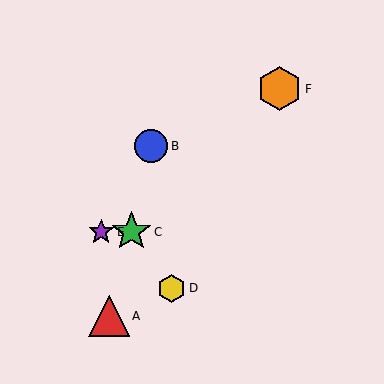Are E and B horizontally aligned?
No, E is at y≈232 and B is at y≈146.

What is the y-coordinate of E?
Object E is at y≈232.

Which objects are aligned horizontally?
Objects C, E are aligned horizontally.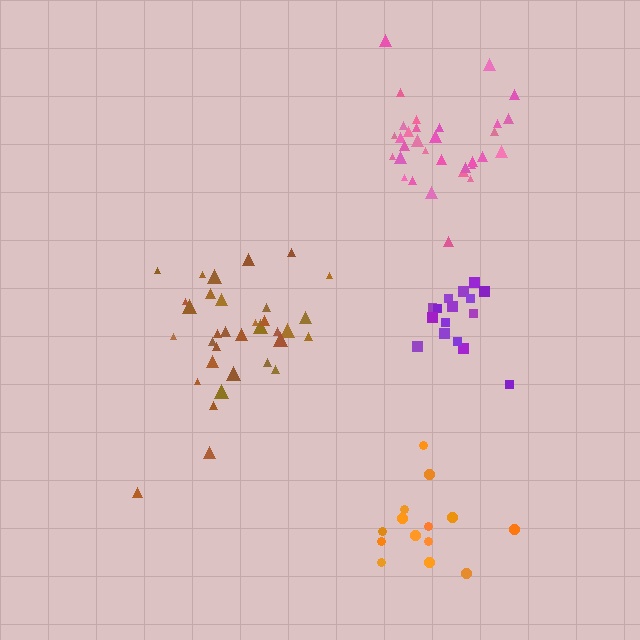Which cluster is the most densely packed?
Pink.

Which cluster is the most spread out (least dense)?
Orange.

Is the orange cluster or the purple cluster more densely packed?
Purple.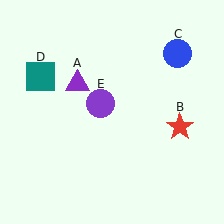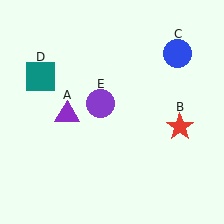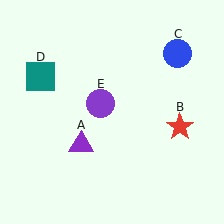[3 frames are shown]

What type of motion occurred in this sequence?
The purple triangle (object A) rotated counterclockwise around the center of the scene.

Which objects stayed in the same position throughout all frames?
Red star (object B) and blue circle (object C) and teal square (object D) and purple circle (object E) remained stationary.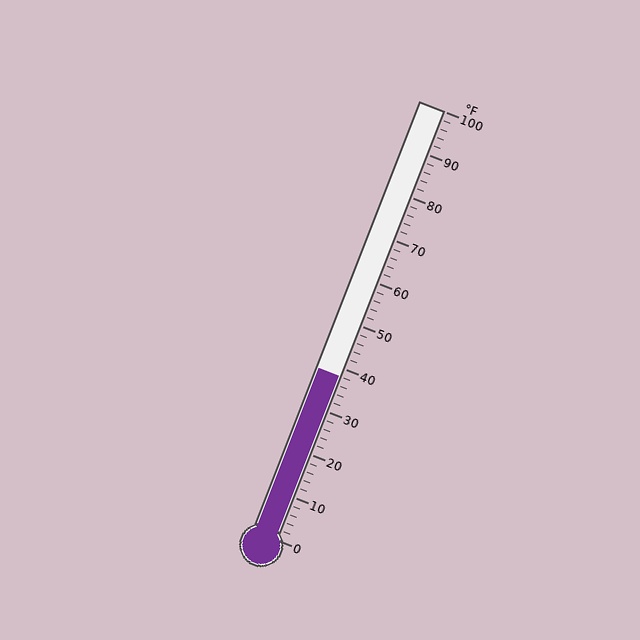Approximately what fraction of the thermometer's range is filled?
The thermometer is filled to approximately 40% of its range.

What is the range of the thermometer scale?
The thermometer scale ranges from 0°F to 100°F.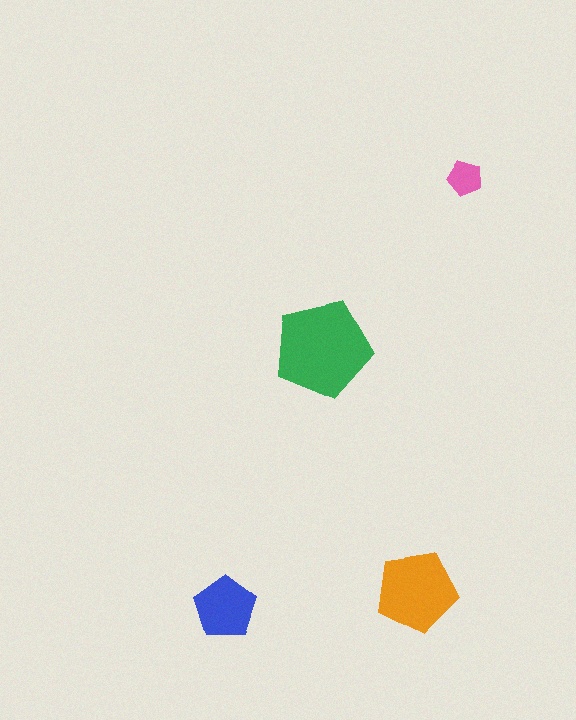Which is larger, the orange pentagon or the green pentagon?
The green one.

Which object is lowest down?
The blue pentagon is bottommost.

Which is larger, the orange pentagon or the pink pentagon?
The orange one.